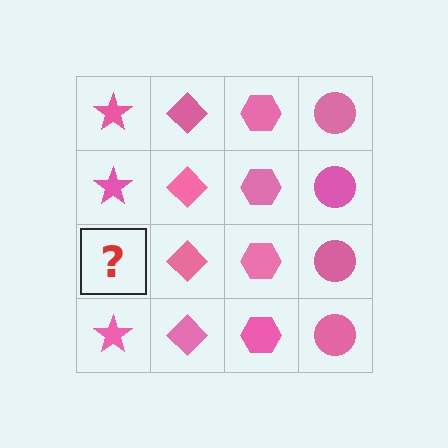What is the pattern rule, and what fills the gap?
The rule is that each column has a consistent shape. The gap should be filled with a pink star.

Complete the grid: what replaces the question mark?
The question mark should be replaced with a pink star.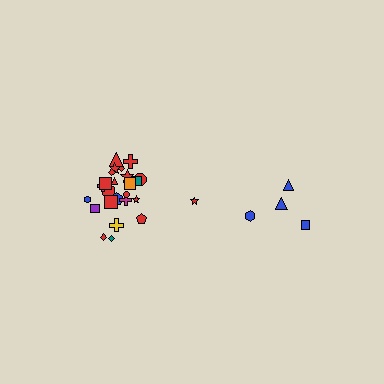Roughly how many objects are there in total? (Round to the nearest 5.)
Roughly 30 objects in total.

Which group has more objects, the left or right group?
The left group.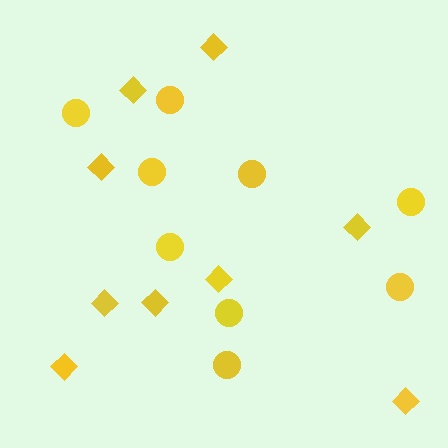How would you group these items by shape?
There are 2 groups: one group of circles (9) and one group of diamonds (9).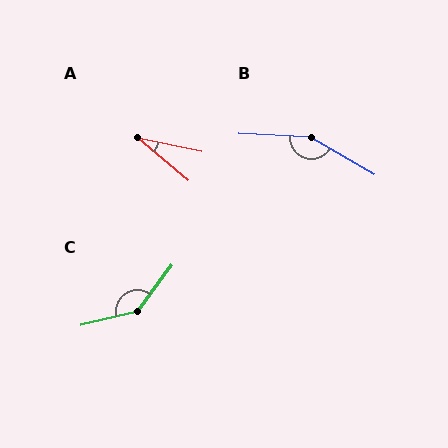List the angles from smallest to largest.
A (28°), C (140°), B (152°).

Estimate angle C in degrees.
Approximately 140 degrees.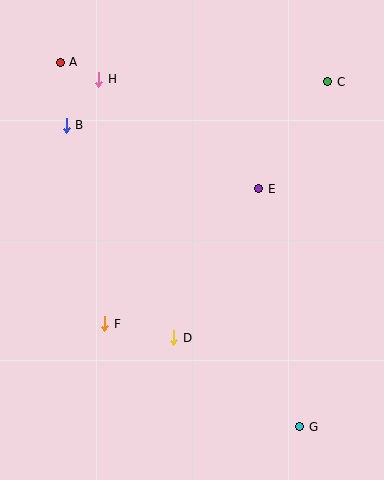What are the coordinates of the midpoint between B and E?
The midpoint between B and E is at (163, 157).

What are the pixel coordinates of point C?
Point C is at (328, 82).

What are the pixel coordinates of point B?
Point B is at (66, 125).